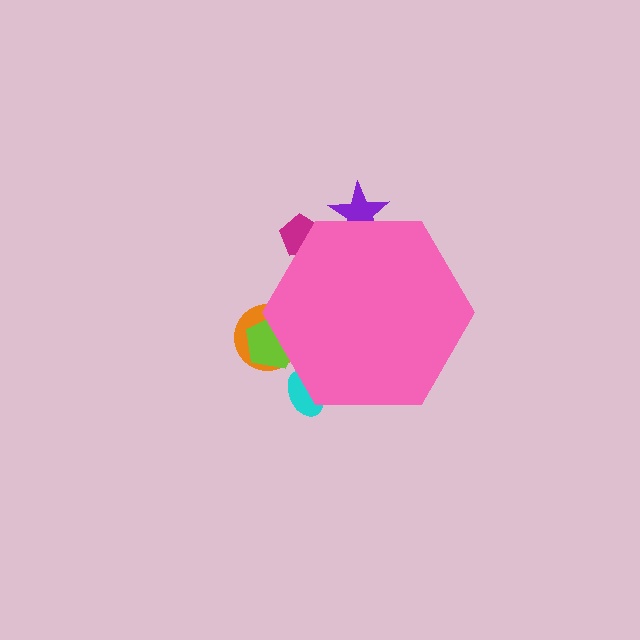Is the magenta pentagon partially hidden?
Yes, the magenta pentagon is partially hidden behind the pink hexagon.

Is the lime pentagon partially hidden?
Yes, the lime pentagon is partially hidden behind the pink hexagon.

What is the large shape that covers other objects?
A pink hexagon.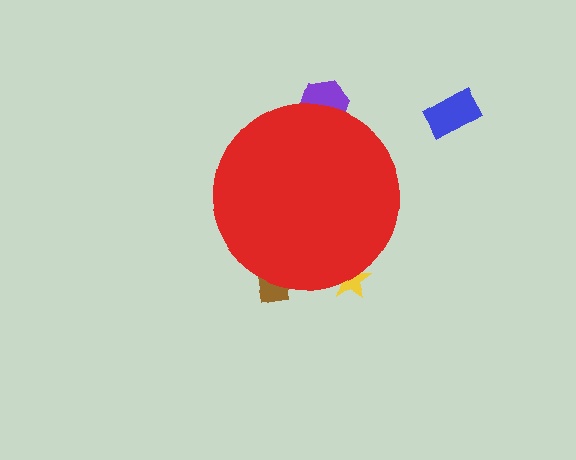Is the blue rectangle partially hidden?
No, the blue rectangle is fully visible.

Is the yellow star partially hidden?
Yes, the yellow star is partially hidden behind the red circle.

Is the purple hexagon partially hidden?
Yes, the purple hexagon is partially hidden behind the red circle.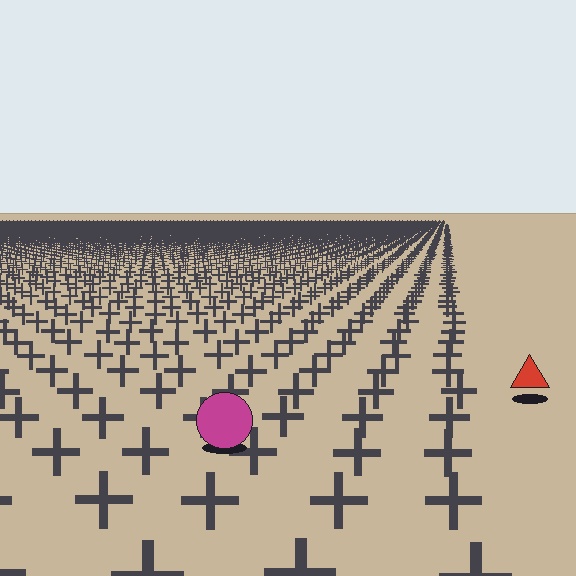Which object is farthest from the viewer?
The red triangle is farthest from the viewer. It appears smaller and the ground texture around it is denser.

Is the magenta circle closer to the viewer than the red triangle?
Yes. The magenta circle is closer — you can tell from the texture gradient: the ground texture is coarser near it.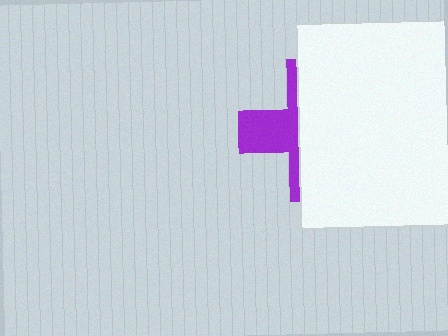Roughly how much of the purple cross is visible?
A small part of it is visible (roughly 34%).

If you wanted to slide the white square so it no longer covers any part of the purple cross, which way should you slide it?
Slide it right — that is the most direct way to separate the two shapes.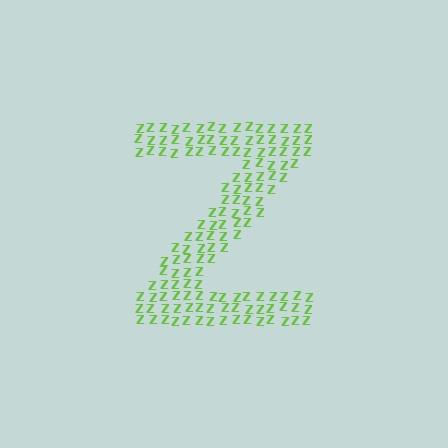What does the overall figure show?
The overall figure shows the letter Z.